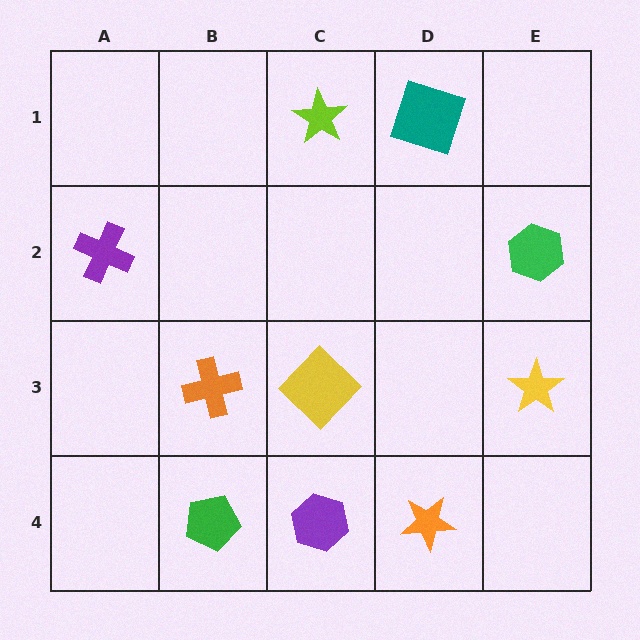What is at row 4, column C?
A purple hexagon.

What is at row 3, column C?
A yellow diamond.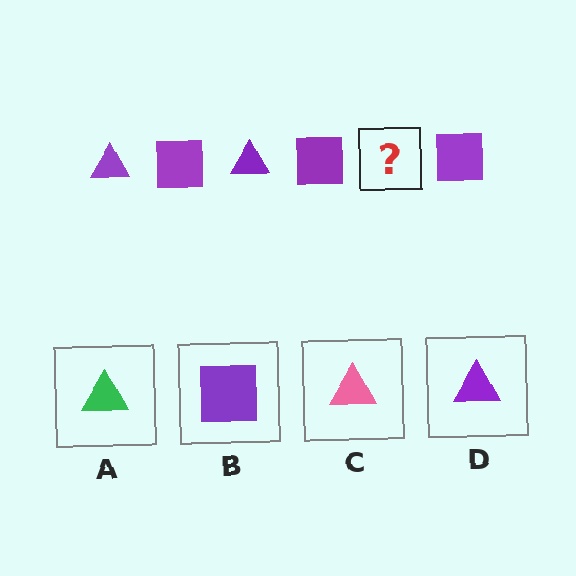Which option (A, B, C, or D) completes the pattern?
D.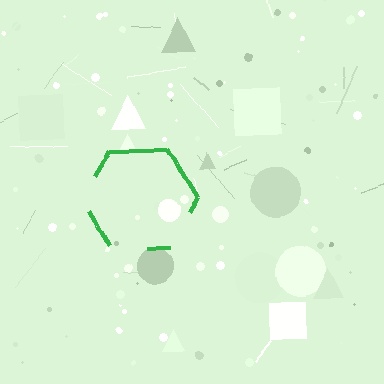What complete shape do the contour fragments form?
The contour fragments form a hexagon.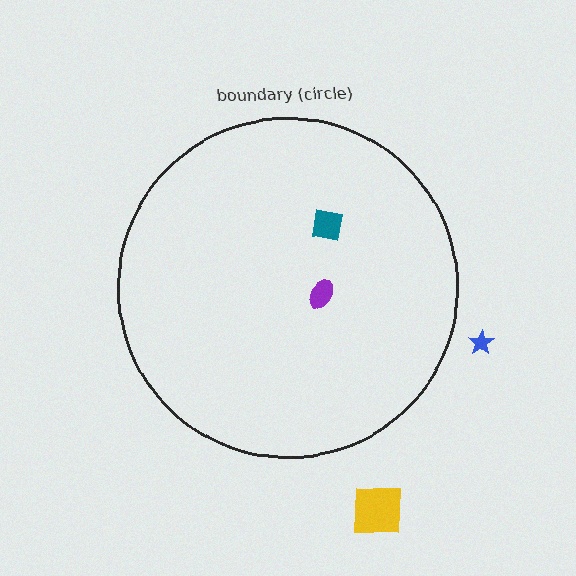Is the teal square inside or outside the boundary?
Inside.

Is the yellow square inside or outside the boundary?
Outside.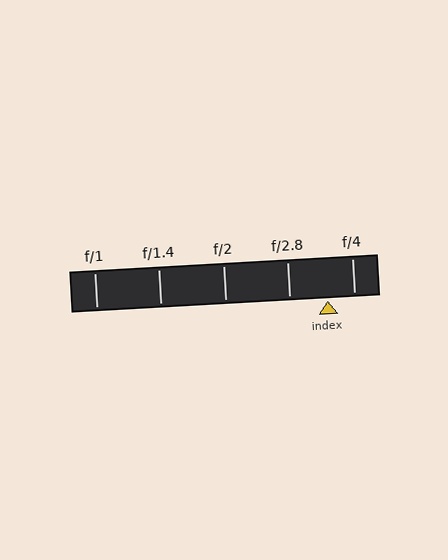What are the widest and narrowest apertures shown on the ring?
The widest aperture shown is f/1 and the narrowest is f/4.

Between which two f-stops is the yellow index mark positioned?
The index mark is between f/2.8 and f/4.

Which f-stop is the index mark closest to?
The index mark is closest to f/4.